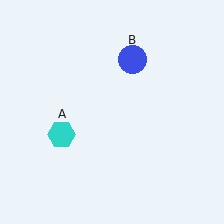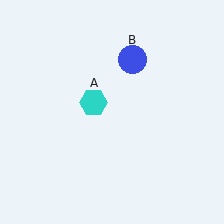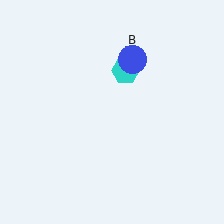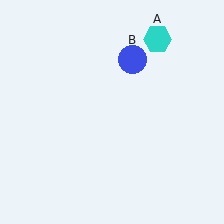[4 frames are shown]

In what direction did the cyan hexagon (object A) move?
The cyan hexagon (object A) moved up and to the right.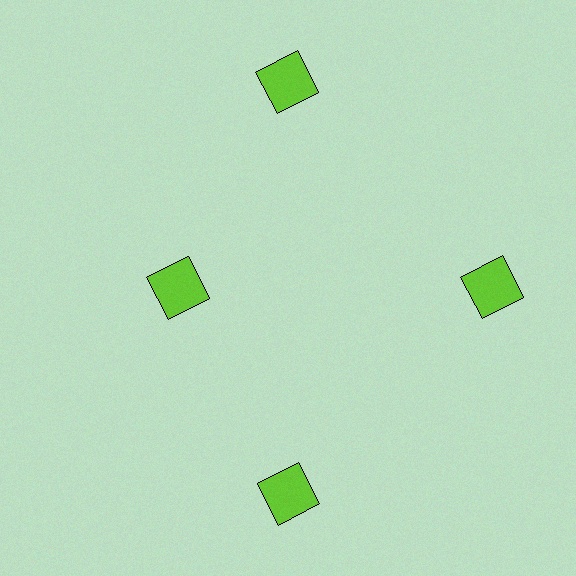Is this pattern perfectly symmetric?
No. The 4 lime squares are arranged in a ring, but one element near the 9 o'clock position is pulled inward toward the center, breaking the 4-fold rotational symmetry.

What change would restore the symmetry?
The symmetry would be restored by moving it outward, back onto the ring so that all 4 squares sit at equal angles and equal distance from the center.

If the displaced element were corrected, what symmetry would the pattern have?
It would have 4-fold rotational symmetry — the pattern would map onto itself every 90 degrees.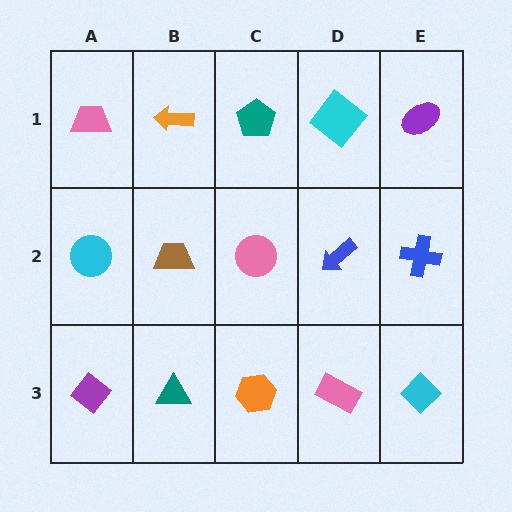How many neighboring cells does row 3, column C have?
3.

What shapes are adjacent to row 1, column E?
A blue cross (row 2, column E), a cyan diamond (row 1, column D).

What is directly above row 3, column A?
A cyan circle.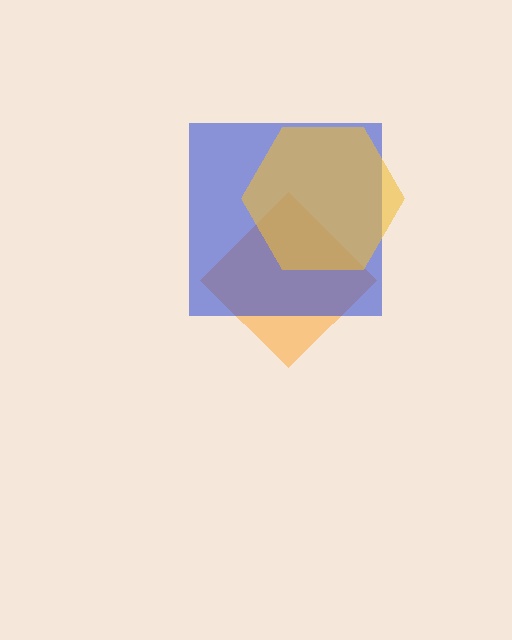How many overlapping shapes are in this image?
There are 3 overlapping shapes in the image.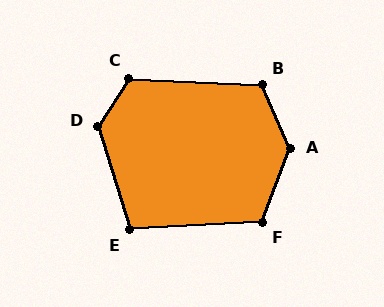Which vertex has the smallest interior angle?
E, at approximately 104 degrees.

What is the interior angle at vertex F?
Approximately 114 degrees (obtuse).